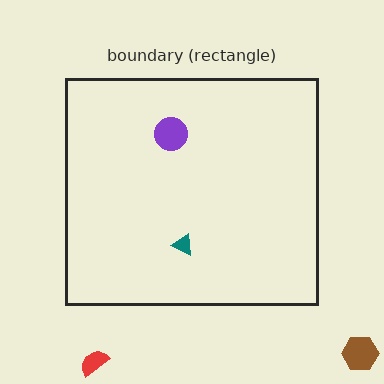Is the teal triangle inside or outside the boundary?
Inside.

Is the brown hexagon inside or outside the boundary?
Outside.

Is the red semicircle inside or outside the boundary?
Outside.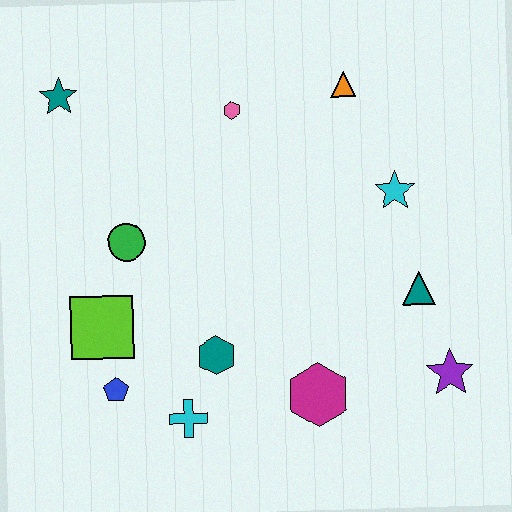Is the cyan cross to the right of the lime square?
Yes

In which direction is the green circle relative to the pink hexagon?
The green circle is below the pink hexagon.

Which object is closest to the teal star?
The green circle is closest to the teal star.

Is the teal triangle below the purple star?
No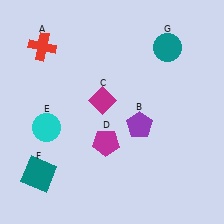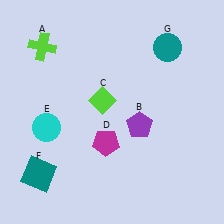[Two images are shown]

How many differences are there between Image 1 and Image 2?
There are 2 differences between the two images.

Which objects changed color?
A changed from red to lime. C changed from magenta to lime.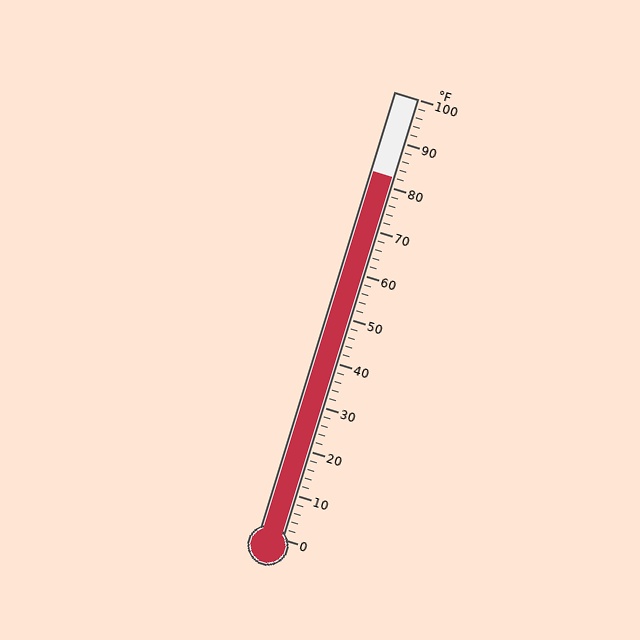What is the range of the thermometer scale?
The thermometer scale ranges from 0°F to 100°F.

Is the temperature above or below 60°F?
The temperature is above 60°F.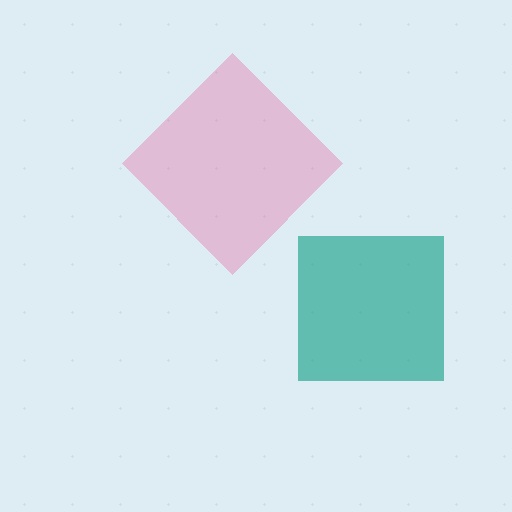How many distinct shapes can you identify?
There are 2 distinct shapes: a teal square, a pink diamond.